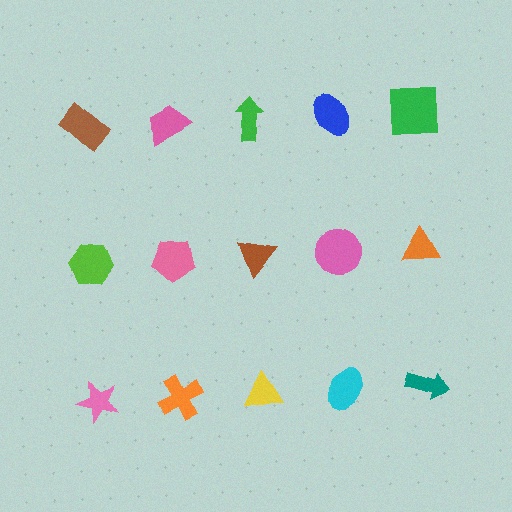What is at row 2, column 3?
A brown triangle.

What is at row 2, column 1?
A lime hexagon.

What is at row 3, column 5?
A teal arrow.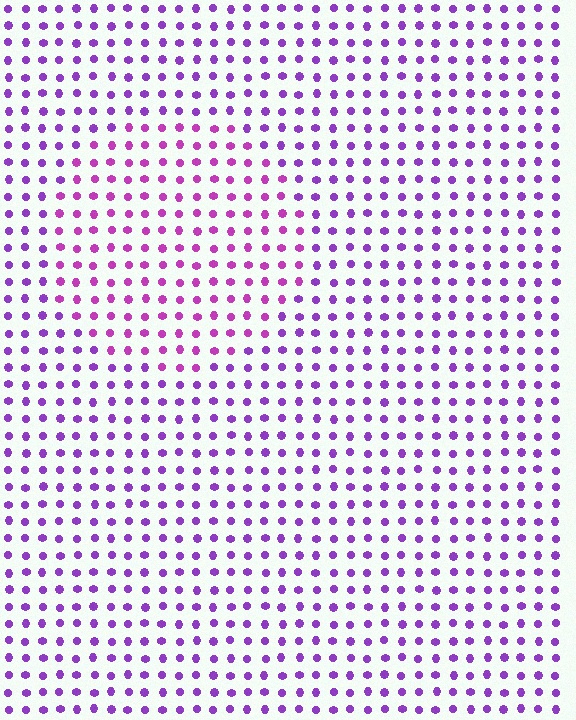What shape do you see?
I see a circle.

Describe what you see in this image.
The image is filled with small purple elements in a uniform arrangement. A circle-shaped region is visible where the elements are tinted to a slightly different hue, forming a subtle color boundary.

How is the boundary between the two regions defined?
The boundary is defined purely by a slight shift in hue (about 26 degrees). Spacing, size, and orientation are identical on both sides.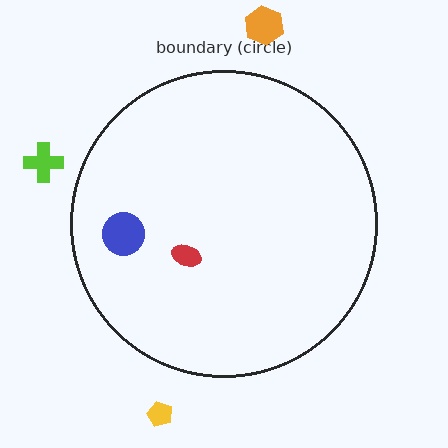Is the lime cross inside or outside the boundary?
Outside.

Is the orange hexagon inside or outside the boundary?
Outside.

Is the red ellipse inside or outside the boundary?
Inside.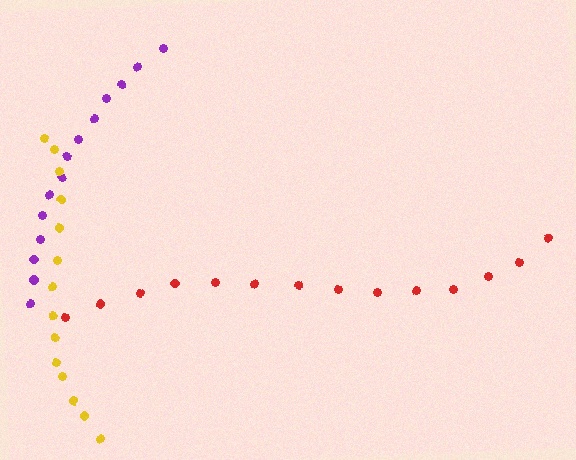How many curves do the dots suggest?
There are 3 distinct paths.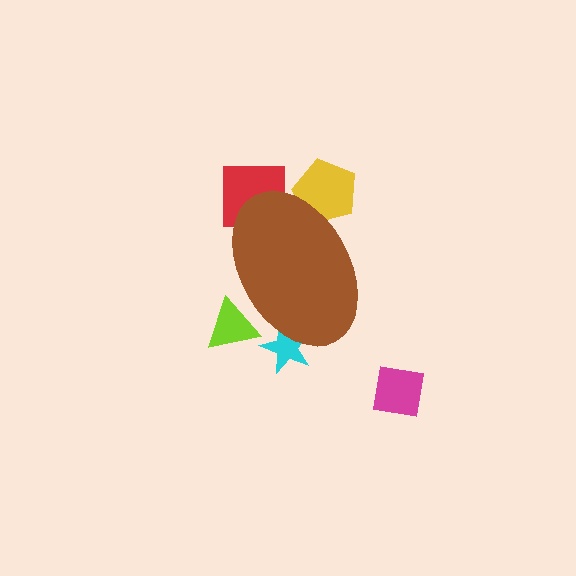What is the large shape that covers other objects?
A brown ellipse.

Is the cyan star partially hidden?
Yes, the cyan star is partially hidden behind the brown ellipse.